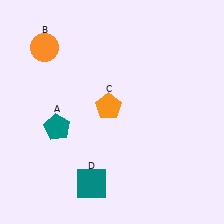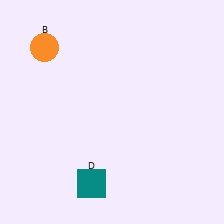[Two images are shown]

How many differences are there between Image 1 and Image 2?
There are 2 differences between the two images.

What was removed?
The orange pentagon (C), the teal pentagon (A) were removed in Image 2.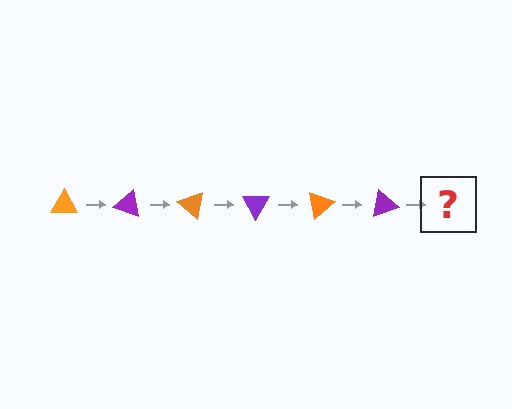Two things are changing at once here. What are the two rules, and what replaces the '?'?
The two rules are that it rotates 20 degrees each step and the color cycles through orange and purple. The '?' should be an orange triangle, rotated 120 degrees from the start.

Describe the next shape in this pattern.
It should be an orange triangle, rotated 120 degrees from the start.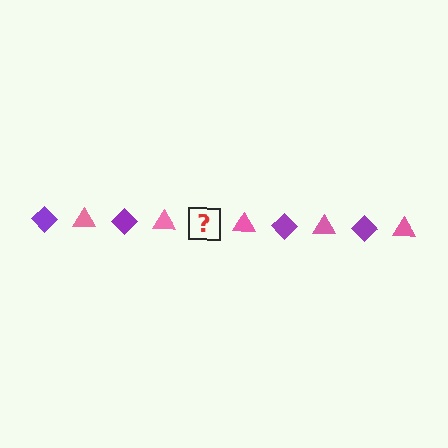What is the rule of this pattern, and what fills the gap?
The rule is that the pattern alternates between purple diamond and pink triangle. The gap should be filled with a purple diamond.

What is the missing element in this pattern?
The missing element is a purple diamond.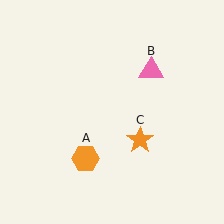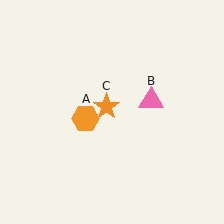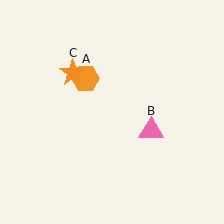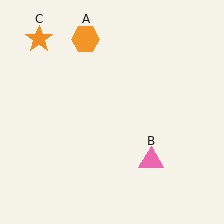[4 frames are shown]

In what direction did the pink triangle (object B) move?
The pink triangle (object B) moved down.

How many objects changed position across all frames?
3 objects changed position: orange hexagon (object A), pink triangle (object B), orange star (object C).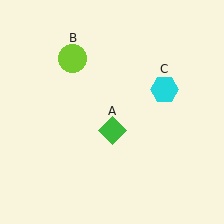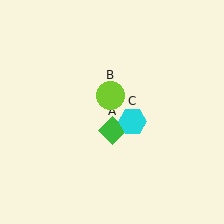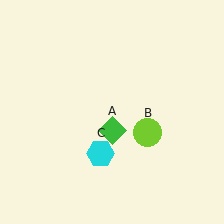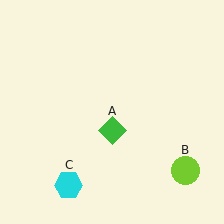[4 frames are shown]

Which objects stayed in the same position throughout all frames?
Green diamond (object A) remained stationary.